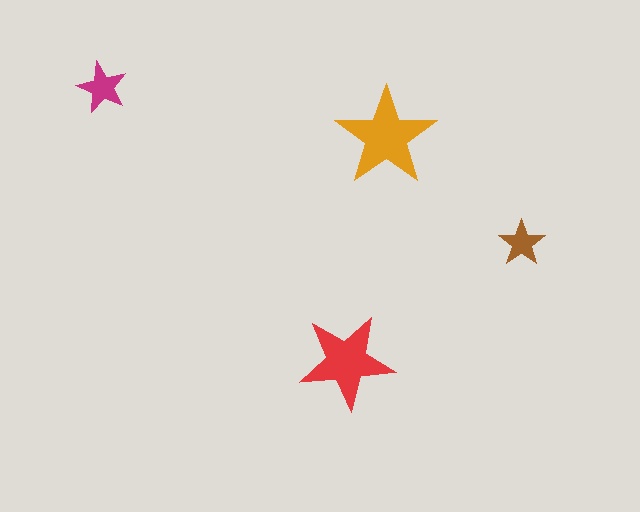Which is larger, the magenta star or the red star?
The red one.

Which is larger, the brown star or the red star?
The red one.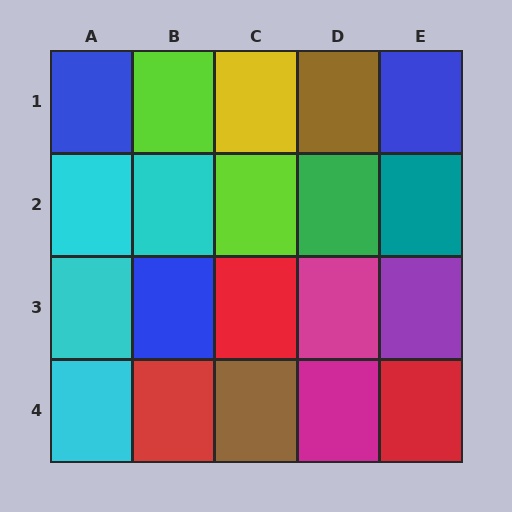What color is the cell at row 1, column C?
Yellow.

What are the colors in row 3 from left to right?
Cyan, blue, red, magenta, purple.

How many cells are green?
1 cell is green.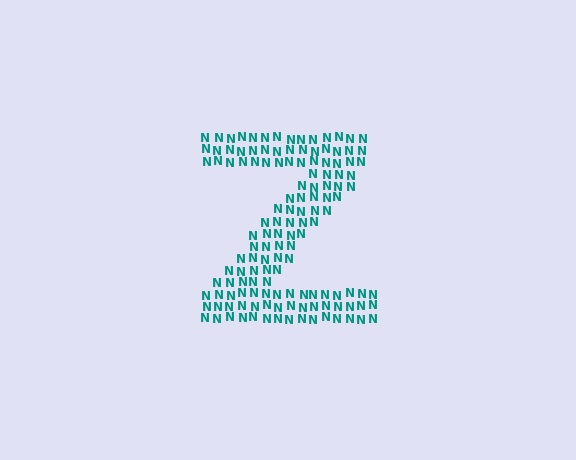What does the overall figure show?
The overall figure shows the letter Z.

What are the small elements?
The small elements are letter N's.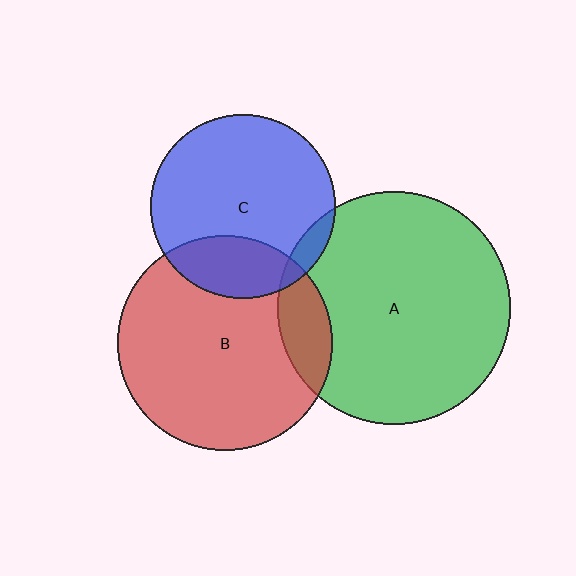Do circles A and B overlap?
Yes.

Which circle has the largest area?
Circle A (green).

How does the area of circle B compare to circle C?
Approximately 1.4 times.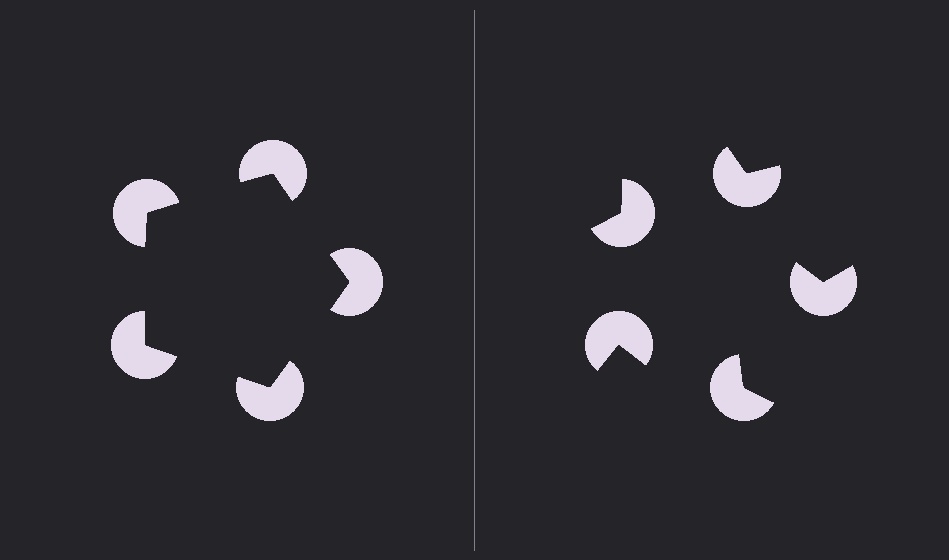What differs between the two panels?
The pac-man discs are positioned identically on both sides; only the wedge orientations differ. On the left they align to a pentagon; on the right they are misaligned.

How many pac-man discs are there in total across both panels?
10 — 5 on each side.